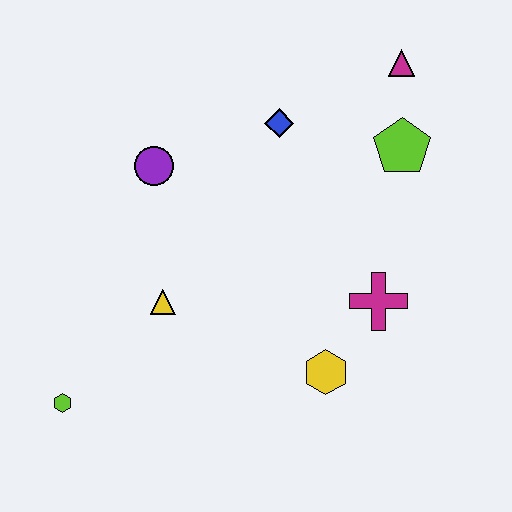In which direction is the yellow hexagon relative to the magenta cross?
The yellow hexagon is below the magenta cross.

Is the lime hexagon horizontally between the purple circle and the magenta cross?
No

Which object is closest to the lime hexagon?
The yellow triangle is closest to the lime hexagon.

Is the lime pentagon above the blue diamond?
No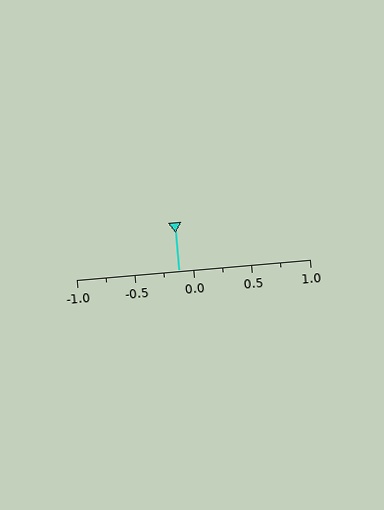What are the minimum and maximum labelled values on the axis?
The axis runs from -1.0 to 1.0.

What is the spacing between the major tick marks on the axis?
The major ticks are spaced 0.5 apart.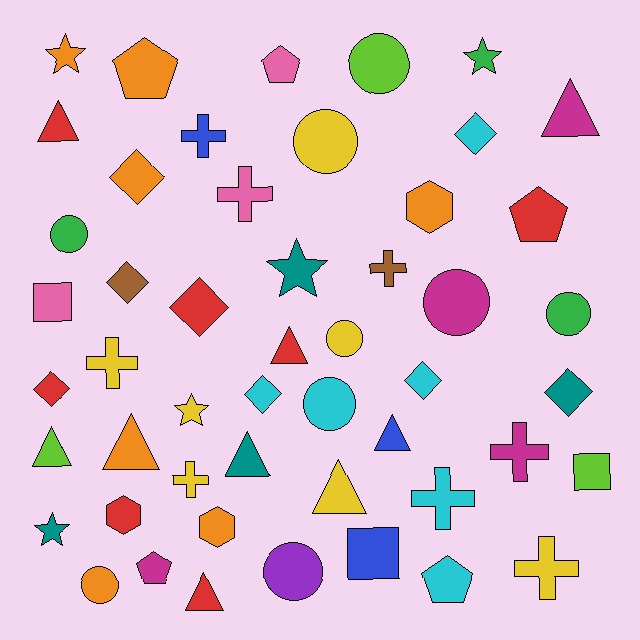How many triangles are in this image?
There are 9 triangles.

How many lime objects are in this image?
There are 3 lime objects.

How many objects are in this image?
There are 50 objects.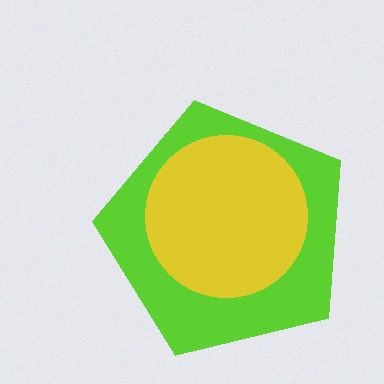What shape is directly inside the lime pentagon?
The yellow circle.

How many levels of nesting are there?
2.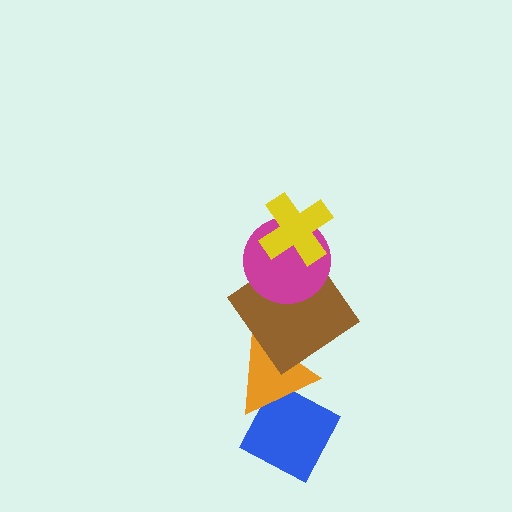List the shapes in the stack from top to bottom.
From top to bottom: the yellow cross, the magenta circle, the brown diamond, the orange triangle, the blue diamond.